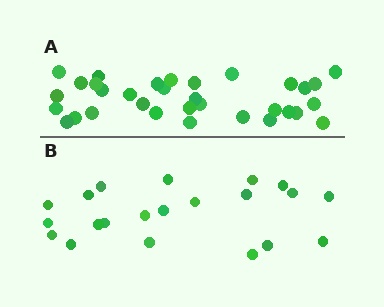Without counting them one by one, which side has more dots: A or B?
Region A (the top region) has more dots.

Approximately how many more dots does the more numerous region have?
Region A has roughly 12 or so more dots than region B.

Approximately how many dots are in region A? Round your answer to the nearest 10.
About 30 dots. (The exact count is 33, which rounds to 30.)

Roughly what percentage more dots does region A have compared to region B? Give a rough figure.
About 55% more.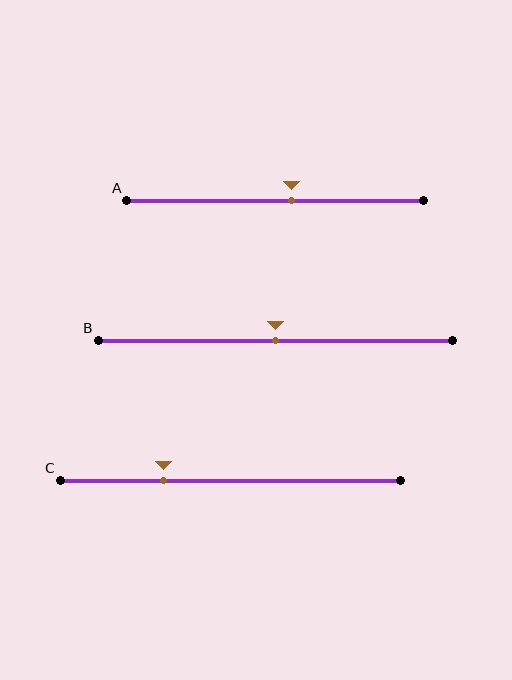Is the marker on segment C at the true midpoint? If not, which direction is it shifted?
No, the marker on segment C is shifted to the left by about 20% of the segment length.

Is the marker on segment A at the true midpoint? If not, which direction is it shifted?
No, the marker on segment A is shifted to the right by about 6% of the segment length.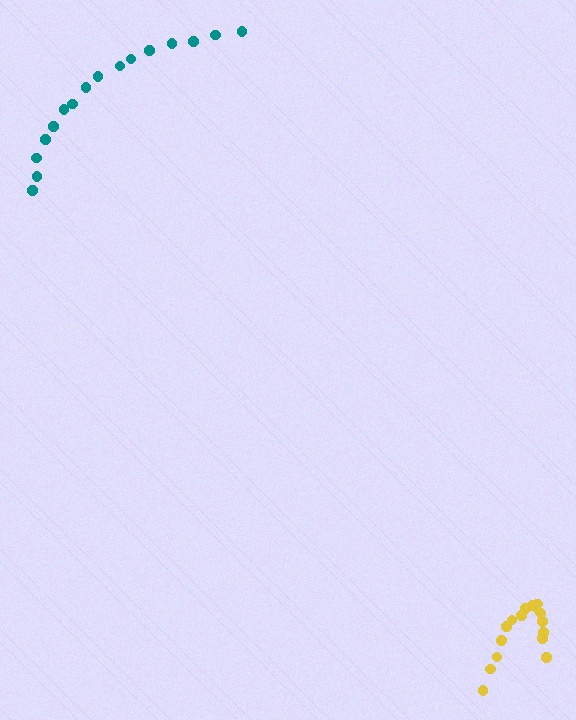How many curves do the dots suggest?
There are 2 distinct paths.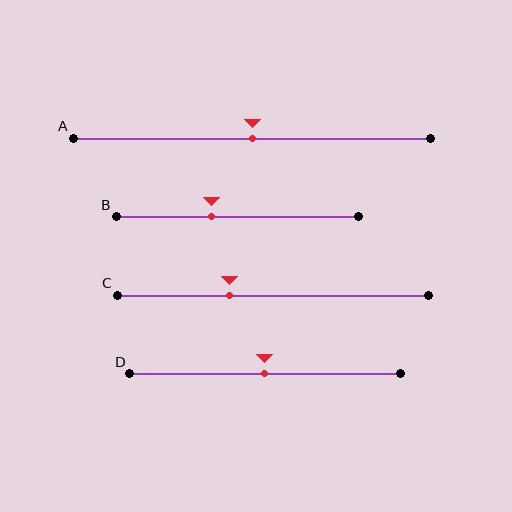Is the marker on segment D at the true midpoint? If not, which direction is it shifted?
Yes, the marker on segment D is at the true midpoint.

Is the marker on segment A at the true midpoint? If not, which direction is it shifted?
Yes, the marker on segment A is at the true midpoint.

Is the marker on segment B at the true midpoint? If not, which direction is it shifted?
No, the marker on segment B is shifted to the left by about 11% of the segment length.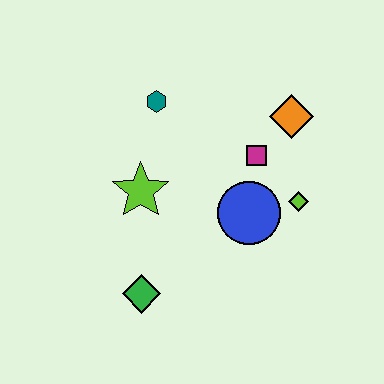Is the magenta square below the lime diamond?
No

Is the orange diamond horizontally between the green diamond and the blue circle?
No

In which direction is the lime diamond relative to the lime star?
The lime diamond is to the right of the lime star.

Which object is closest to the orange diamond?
The magenta square is closest to the orange diamond.